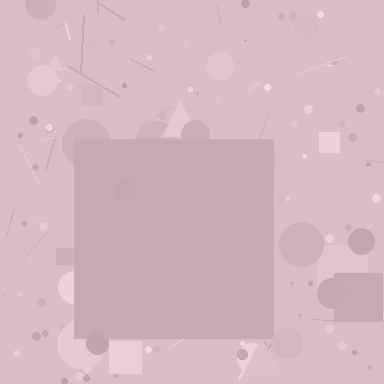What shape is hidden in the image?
A square is hidden in the image.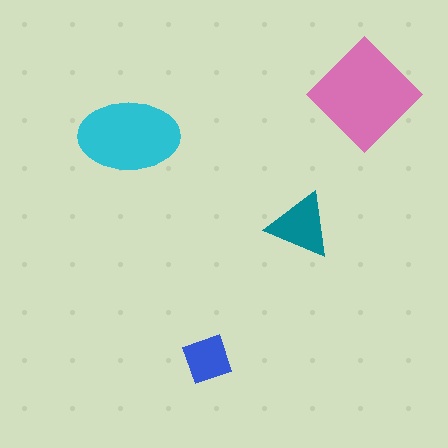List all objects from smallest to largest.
The blue square, the teal triangle, the cyan ellipse, the pink diamond.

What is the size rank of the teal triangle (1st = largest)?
3rd.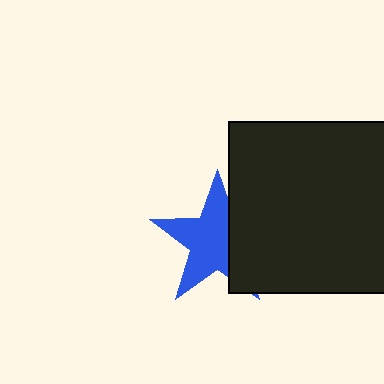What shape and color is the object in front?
The object in front is a black square.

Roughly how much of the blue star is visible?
Most of it is visible (roughly 65%).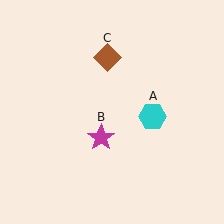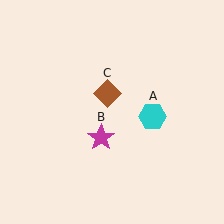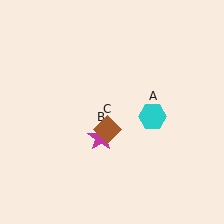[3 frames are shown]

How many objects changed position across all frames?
1 object changed position: brown diamond (object C).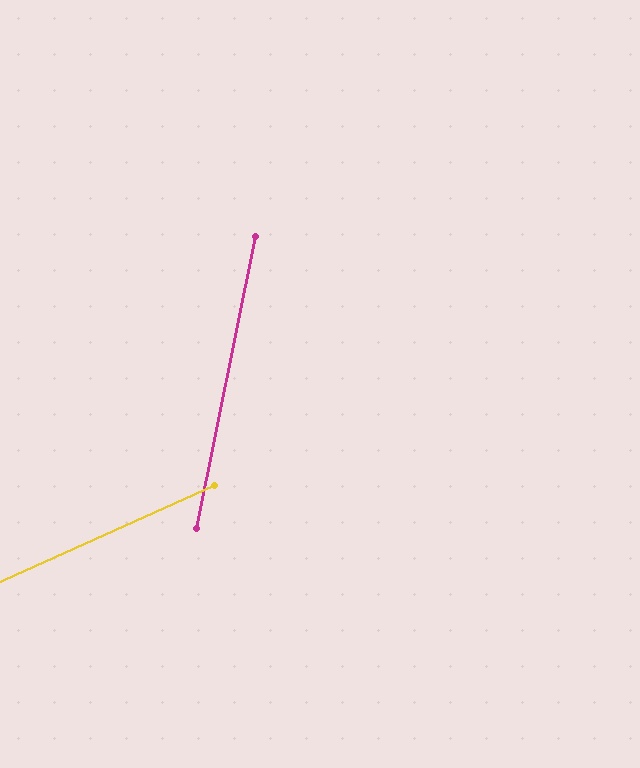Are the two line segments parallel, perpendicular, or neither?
Neither parallel nor perpendicular — they differ by about 55°.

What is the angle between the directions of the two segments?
Approximately 55 degrees.